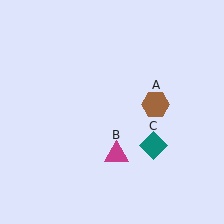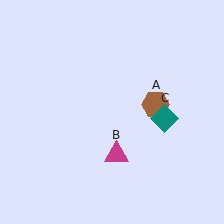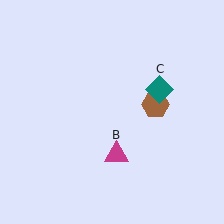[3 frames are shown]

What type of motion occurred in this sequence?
The teal diamond (object C) rotated counterclockwise around the center of the scene.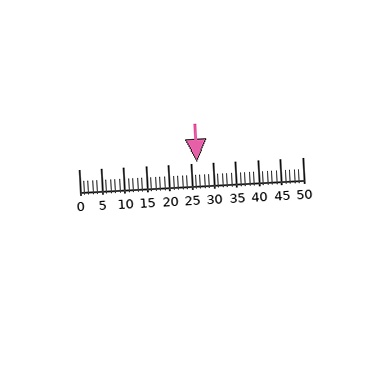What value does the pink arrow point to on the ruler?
The pink arrow points to approximately 26.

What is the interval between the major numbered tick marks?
The major tick marks are spaced 5 units apart.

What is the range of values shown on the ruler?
The ruler shows values from 0 to 50.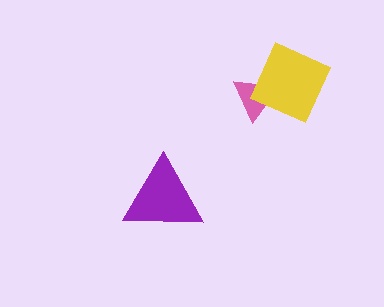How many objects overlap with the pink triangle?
1 object overlaps with the pink triangle.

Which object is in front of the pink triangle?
The yellow diamond is in front of the pink triangle.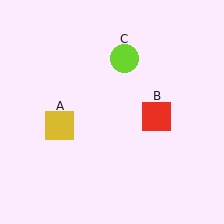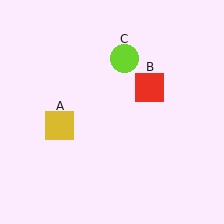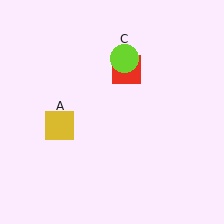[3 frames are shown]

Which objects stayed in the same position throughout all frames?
Yellow square (object A) and lime circle (object C) remained stationary.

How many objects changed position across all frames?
1 object changed position: red square (object B).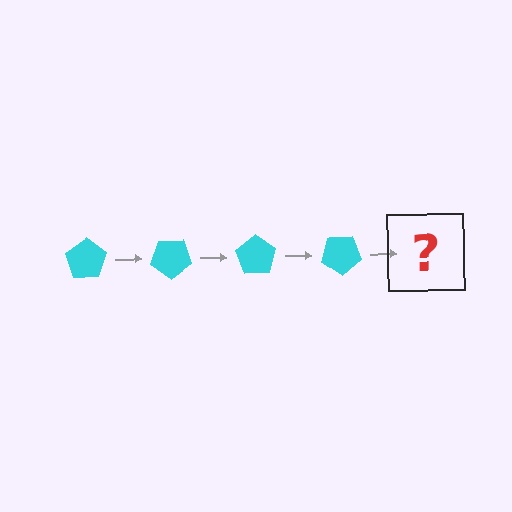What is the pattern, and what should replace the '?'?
The pattern is that the pentagon rotates 35 degrees each step. The '?' should be a cyan pentagon rotated 140 degrees.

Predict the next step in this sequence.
The next step is a cyan pentagon rotated 140 degrees.